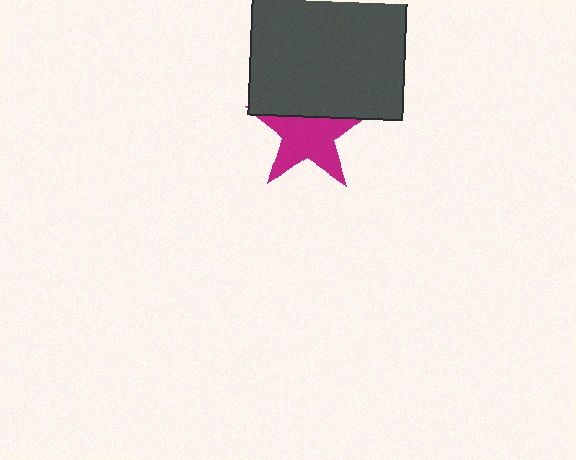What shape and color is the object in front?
The object in front is a dark gray square.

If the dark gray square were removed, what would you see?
You would see the complete magenta star.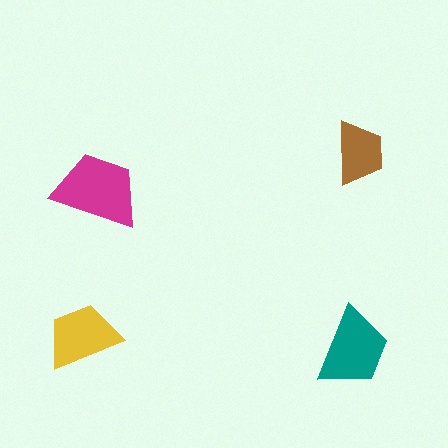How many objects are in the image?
There are 4 objects in the image.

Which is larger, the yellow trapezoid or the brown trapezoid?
The yellow one.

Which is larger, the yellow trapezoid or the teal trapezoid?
The teal one.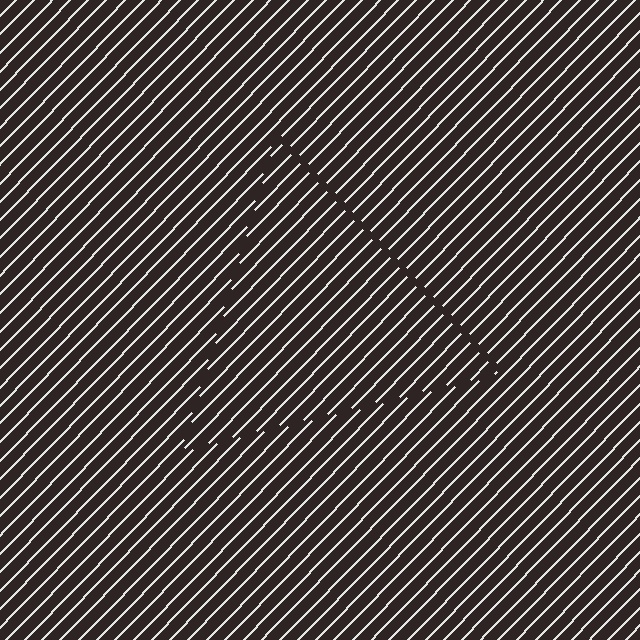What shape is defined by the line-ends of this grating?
An illusory triangle. The interior of the shape contains the same grating, shifted by half a period — the contour is defined by the phase discontinuity where line-ends from the inner and outer gratings abut.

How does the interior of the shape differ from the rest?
The interior of the shape contains the same grating, shifted by half a period — the contour is defined by the phase discontinuity where line-ends from the inner and outer gratings abut.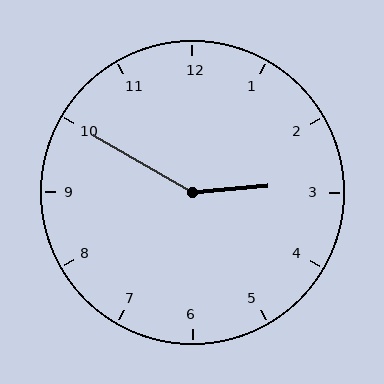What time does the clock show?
2:50.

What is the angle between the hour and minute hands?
Approximately 145 degrees.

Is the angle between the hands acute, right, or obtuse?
It is obtuse.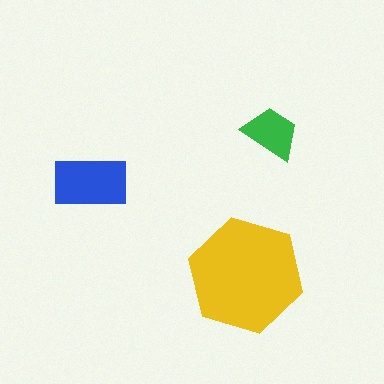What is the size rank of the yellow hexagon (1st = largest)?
1st.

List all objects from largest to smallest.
The yellow hexagon, the blue rectangle, the green trapezoid.